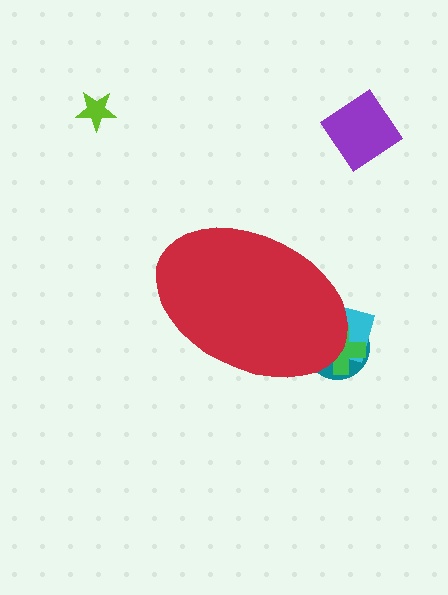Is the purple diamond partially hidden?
No, the purple diamond is fully visible.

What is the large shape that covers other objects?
A red ellipse.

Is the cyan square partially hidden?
Yes, the cyan square is partially hidden behind the red ellipse.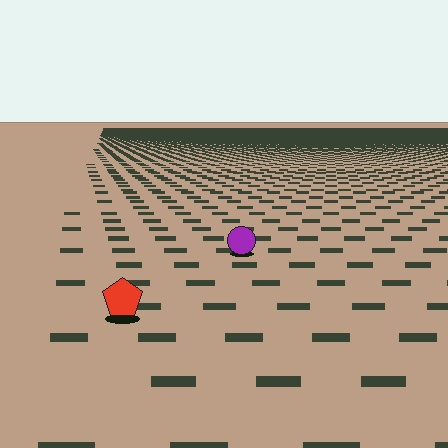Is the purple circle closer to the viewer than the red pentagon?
No. The red pentagon is closer — you can tell from the texture gradient: the ground texture is coarser near it.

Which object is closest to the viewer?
The red pentagon is closest. The texture marks near it are larger and more spread out.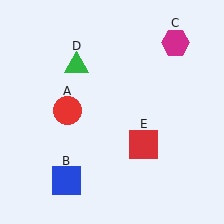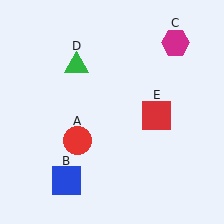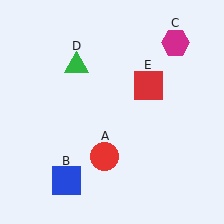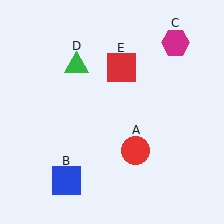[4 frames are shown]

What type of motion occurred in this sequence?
The red circle (object A), red square (object E) rotated counterclockwise around the center of the scene.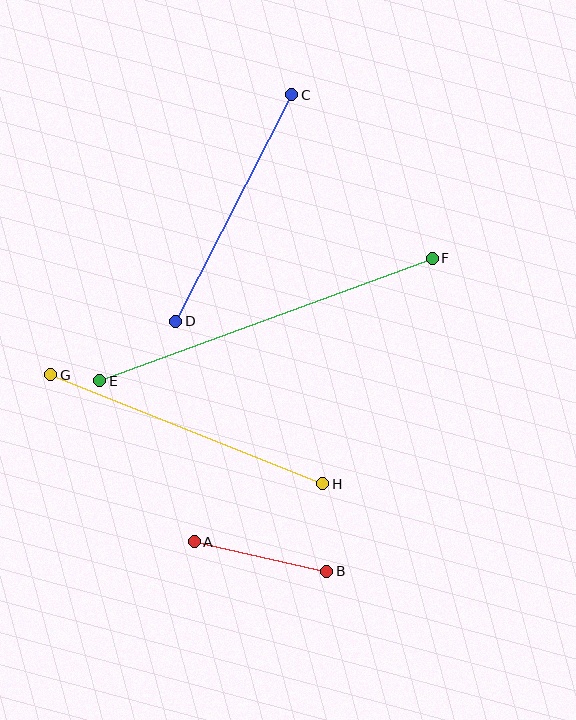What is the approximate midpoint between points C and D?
The midpoint is at approximately (234, 208) pixels.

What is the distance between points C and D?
The distance is approximately 254 pixels.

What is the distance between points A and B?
The distance is approximately 136 pixels.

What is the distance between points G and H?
The distance is approximately 293 pixels.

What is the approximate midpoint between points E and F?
The midpoint is at approximately (266, 320) pixels.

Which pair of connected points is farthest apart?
Points E and F are farthest apart.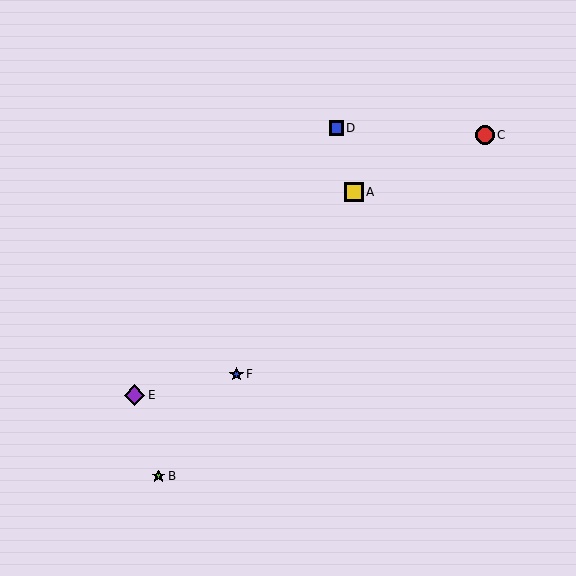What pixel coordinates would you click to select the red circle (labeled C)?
Click at (485, 135) to select the red circle C.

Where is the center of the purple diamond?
The center of the purple diamond is at (134, 395).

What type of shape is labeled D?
Shape D is a blue square.